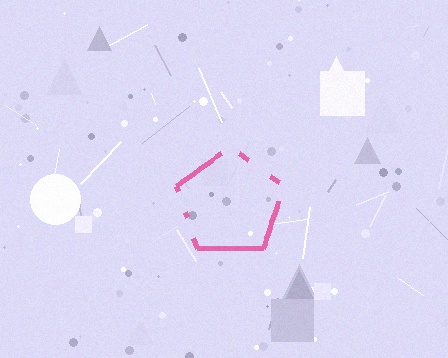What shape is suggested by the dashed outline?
The dashed outline suggests a pentagon.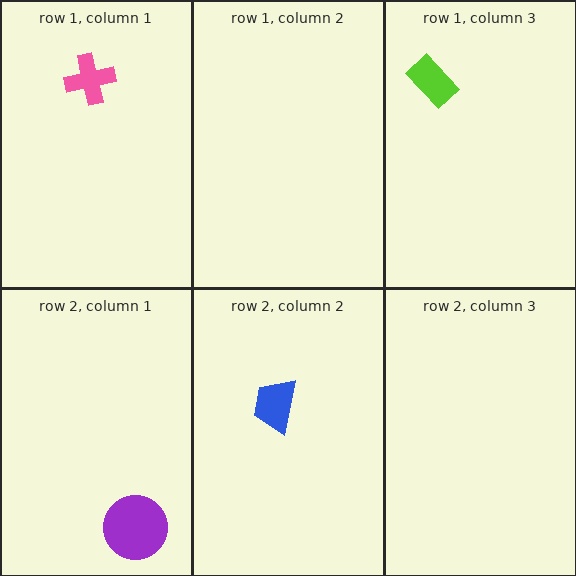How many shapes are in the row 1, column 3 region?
1.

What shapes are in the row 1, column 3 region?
The lime rectangle.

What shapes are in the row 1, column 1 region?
The pink cross.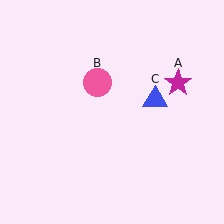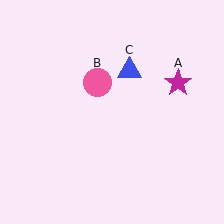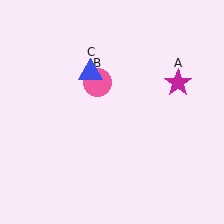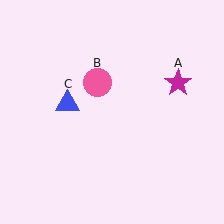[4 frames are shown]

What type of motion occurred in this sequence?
The blue triangle (object C) rotated counterclockwise around the center of the scene.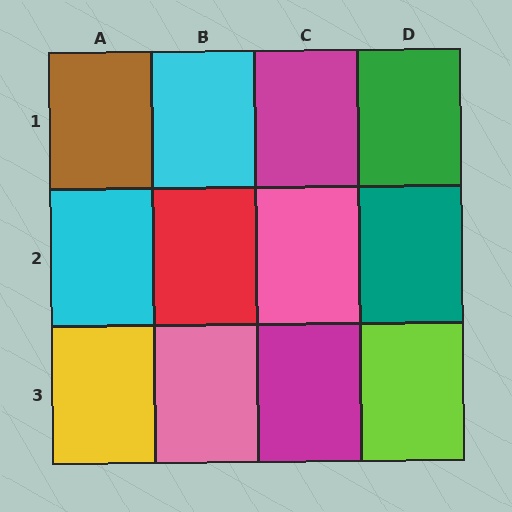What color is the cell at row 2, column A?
Cyan.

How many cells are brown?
1 cell is brown.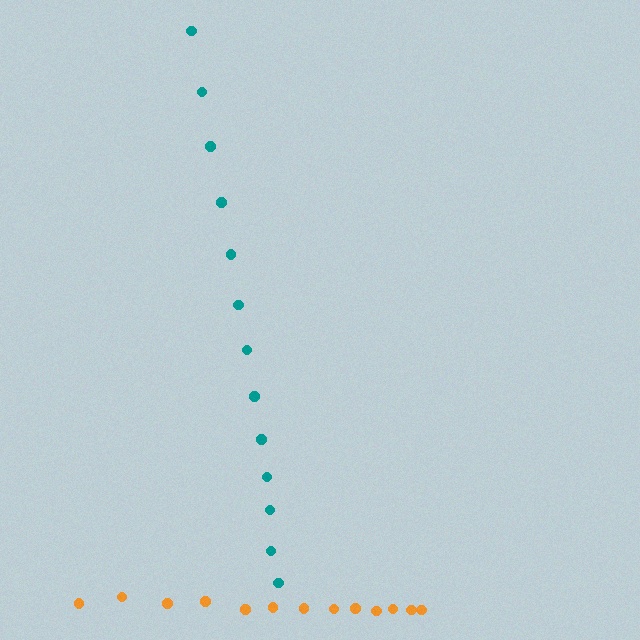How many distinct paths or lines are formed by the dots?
There are 2 distinct paths.